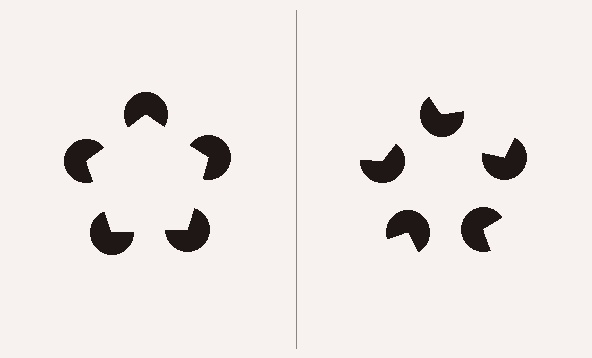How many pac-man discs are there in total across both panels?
10 — 5 on each side.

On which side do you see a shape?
An illusory pentagon appears on the left side. On the right side the wedge cuts are rotated, so no coherent shape forms.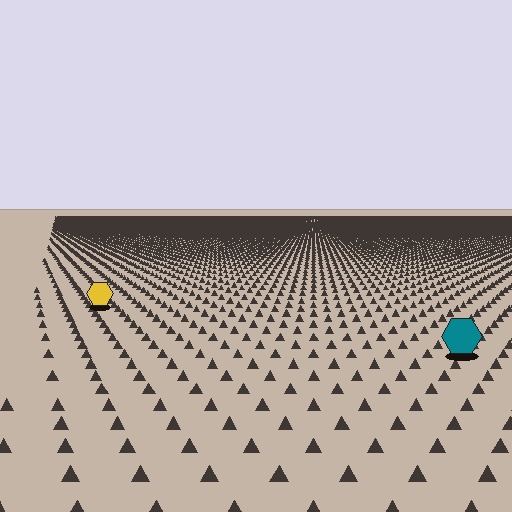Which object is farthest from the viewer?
The yellow hexagon is farthest from the viewer. It appears smaller and the ground texture around it is denser.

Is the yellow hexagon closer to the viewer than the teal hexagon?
No. The teal hexagon is closer — you can tell from the texture gradient: the ground texture is coarser near it.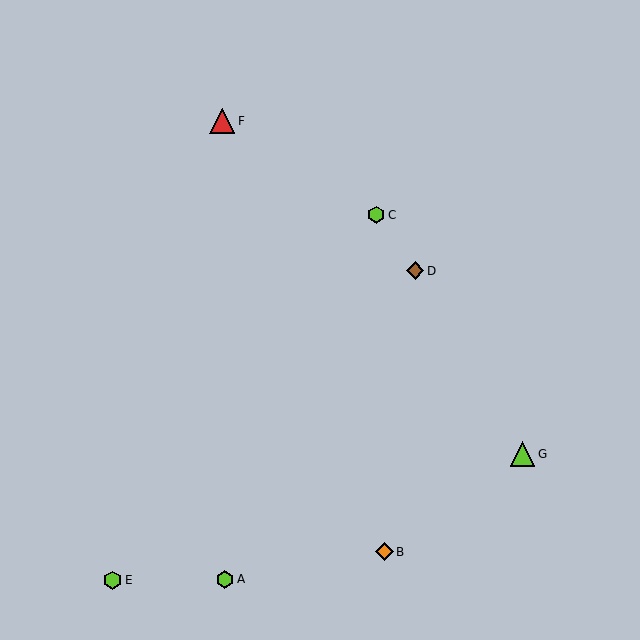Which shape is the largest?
The lime triangle (labeled G) is the largest.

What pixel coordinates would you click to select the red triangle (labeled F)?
Click at (222, 121) to select the red triangle F.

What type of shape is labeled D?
Shape D is a brown diamond.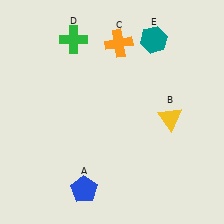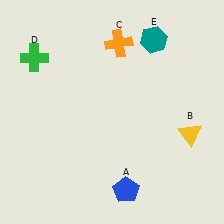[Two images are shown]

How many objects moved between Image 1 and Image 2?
3 objects moved between the two images.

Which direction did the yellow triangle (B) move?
The yellow triangle (B) moved right.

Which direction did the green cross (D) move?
The green cross (D) moved left.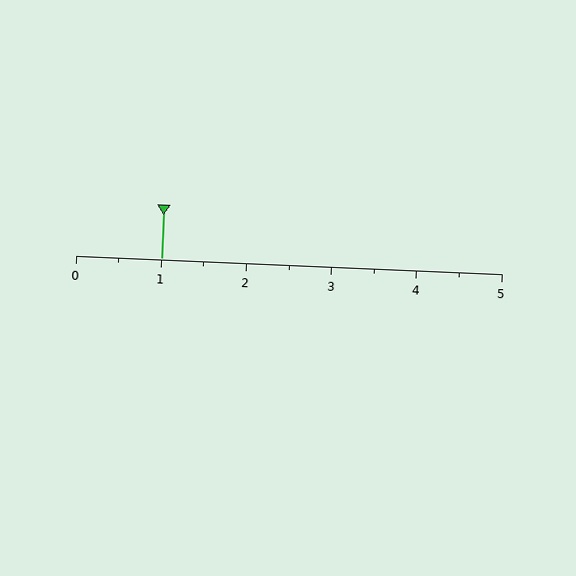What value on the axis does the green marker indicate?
The marker indicates approximately 1.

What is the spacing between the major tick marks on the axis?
The major ticks are spaced 1 apart.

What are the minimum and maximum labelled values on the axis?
The axis runs from 0 to 5.